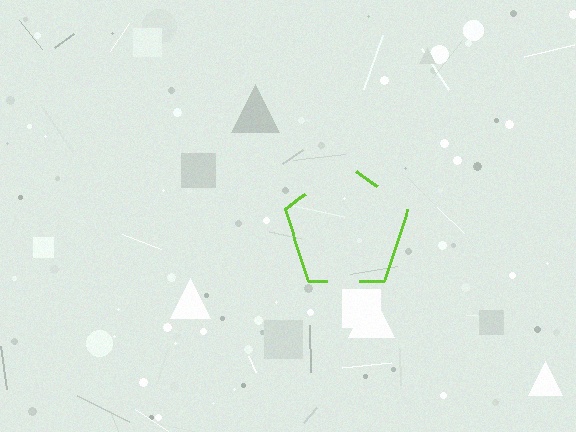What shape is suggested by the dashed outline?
The dashed outline suggests a pentagon.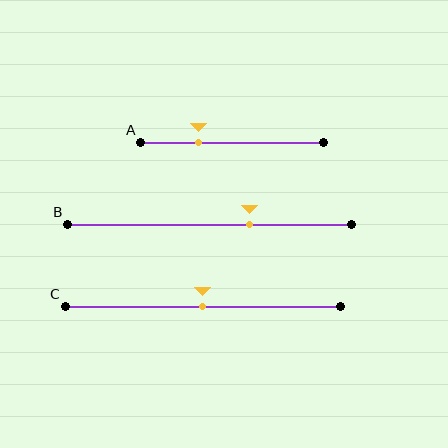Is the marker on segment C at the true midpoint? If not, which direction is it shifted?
Yes, the marker on segment C is at the true midpoint.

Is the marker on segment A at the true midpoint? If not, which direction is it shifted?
No, the marker on segment A is shifted to the left by about 18% of the segment length.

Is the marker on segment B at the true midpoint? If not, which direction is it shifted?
No, the marker on segment B is shifted to the right by about 14% of the segment length.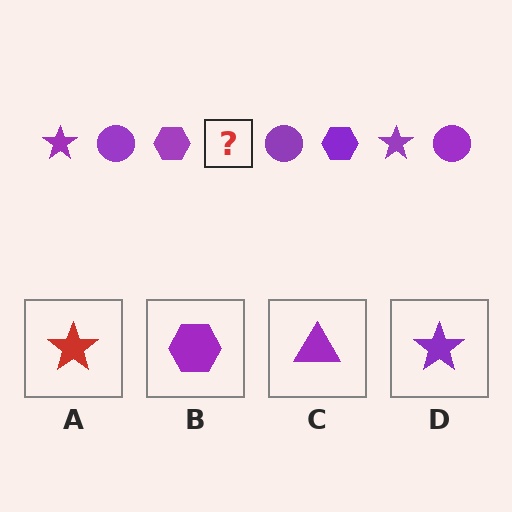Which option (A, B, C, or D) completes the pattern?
D.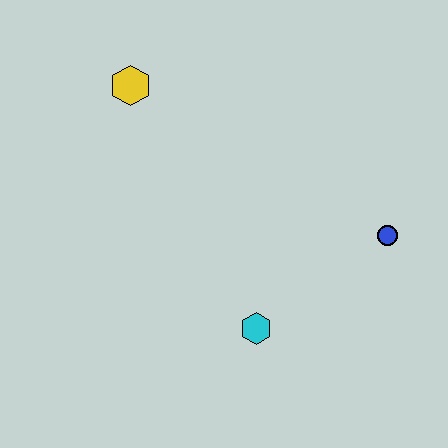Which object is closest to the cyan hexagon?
The blue circle is closest to the cyan hexagon.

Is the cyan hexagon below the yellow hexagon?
Yes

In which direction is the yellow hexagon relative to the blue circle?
The yellow hexagon is to the left of the blue circle.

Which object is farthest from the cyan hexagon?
The yellow hexagon is farthest from the cyan hexagon.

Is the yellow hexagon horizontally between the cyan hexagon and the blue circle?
No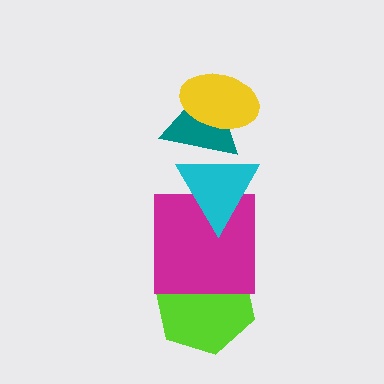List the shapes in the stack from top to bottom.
From top to bottom: the yellow ellipse, the teal triangle, the cyan triangle, the magenta square, the lime hexagon.